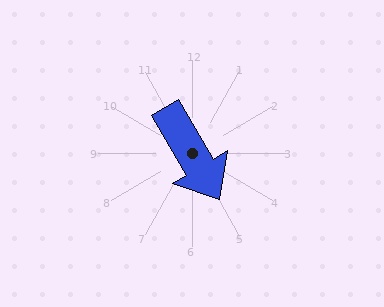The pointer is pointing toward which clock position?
Roughly 5 o'clock.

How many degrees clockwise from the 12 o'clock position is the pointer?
Approximately 149 degrees.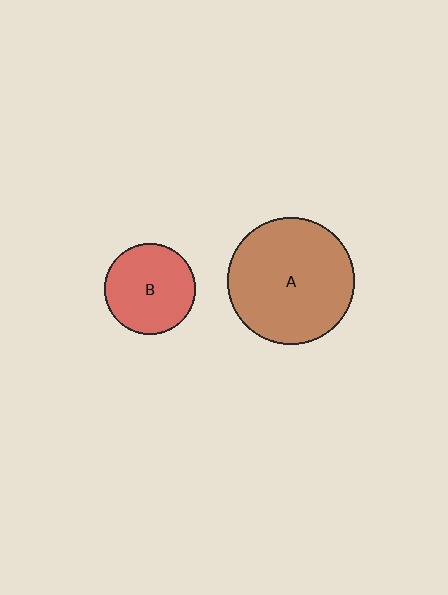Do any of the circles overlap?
No, none of the circles overlap.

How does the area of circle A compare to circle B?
Approximately 1.9 times.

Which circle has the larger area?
Circle A (brown).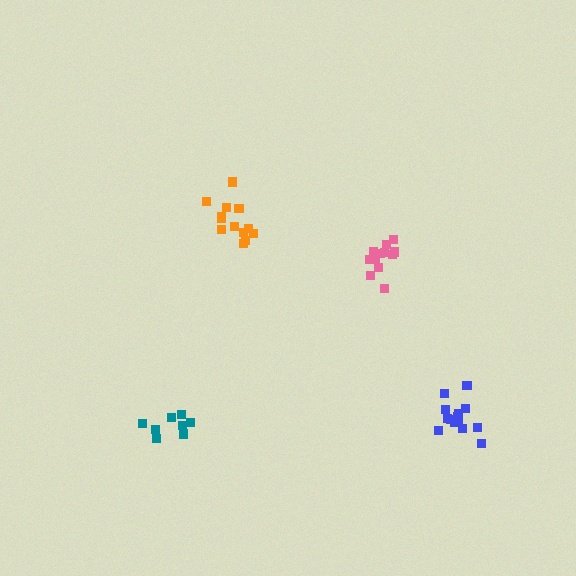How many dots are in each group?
Group 1: 13 dots, Group 2: 14 dots, Group 3: 8 dots, Group 4: 12 dots (47 total).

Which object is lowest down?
The blue cluster is bottommost.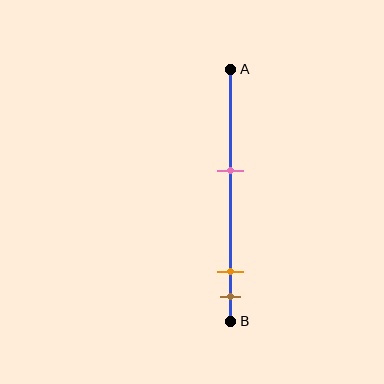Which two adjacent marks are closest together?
The orange and brown marks are the closest adjacent pair.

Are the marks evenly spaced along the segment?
No, the marks are not evenly spaced.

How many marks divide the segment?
There are 3 marks dividing the segment.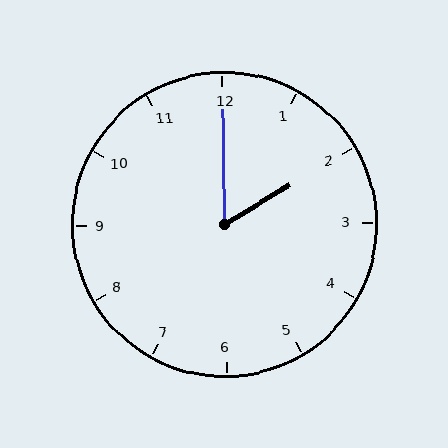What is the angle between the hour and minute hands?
Approximately 60 degrees.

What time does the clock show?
2:00.